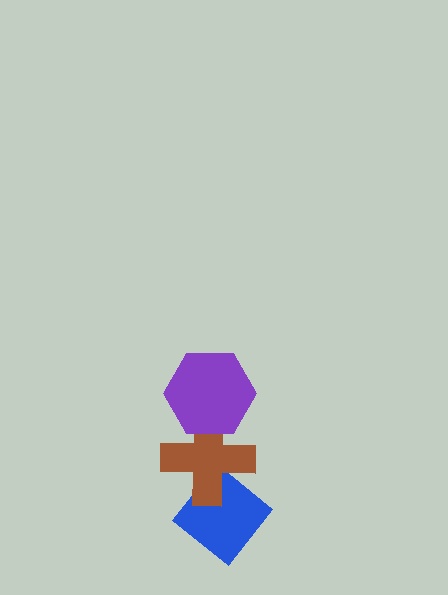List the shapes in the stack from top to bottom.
From top to bottom: the purple hexagon, the brown cross, the blue diamond.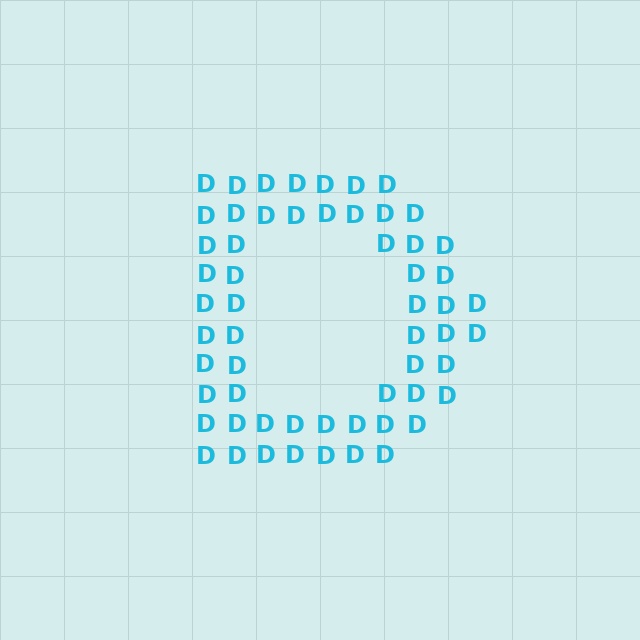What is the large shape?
The large shape is the letter D.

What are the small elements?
The small elements are letter D's.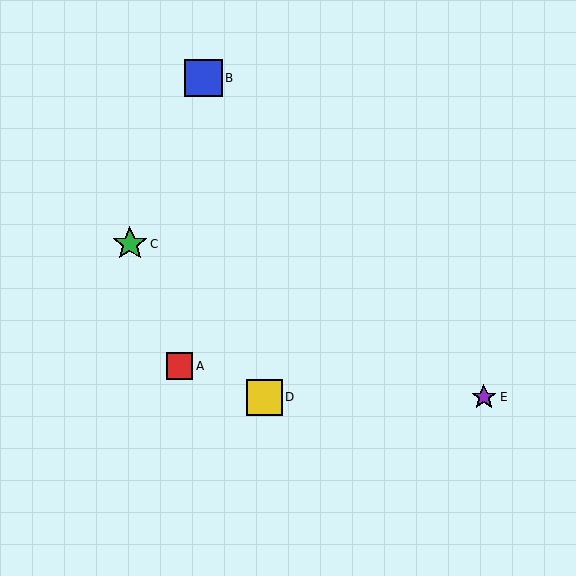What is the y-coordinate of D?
Object D is at y≈397.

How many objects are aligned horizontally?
2 objects (D, E) are aligned horizontally.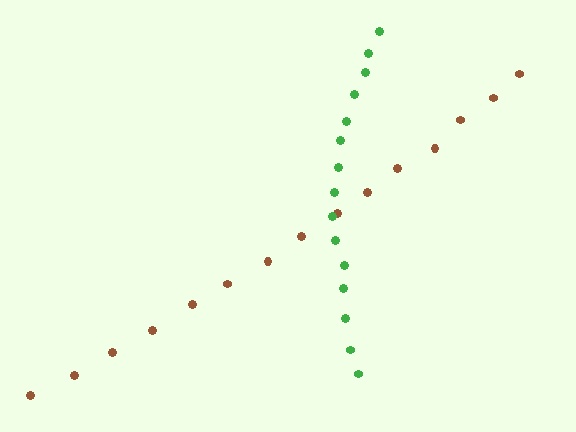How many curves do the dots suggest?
There are 2 distinct paths.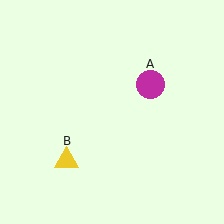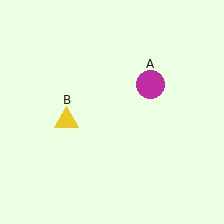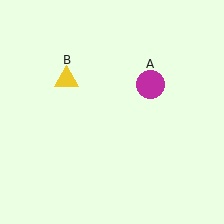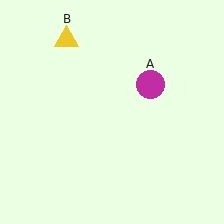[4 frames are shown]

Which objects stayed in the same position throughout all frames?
Magenta circle (object A) remained stationary.